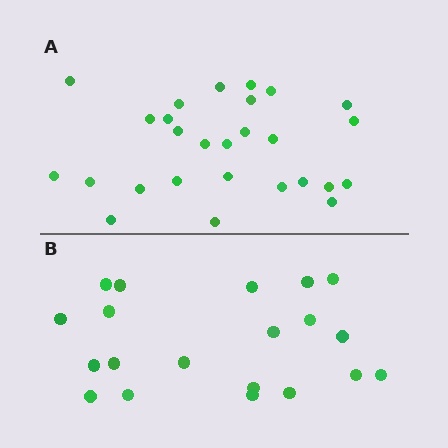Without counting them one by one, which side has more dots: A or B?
Region A (the top region) has more dots.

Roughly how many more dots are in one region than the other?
Region A has roughly 8 or so more dots than region B.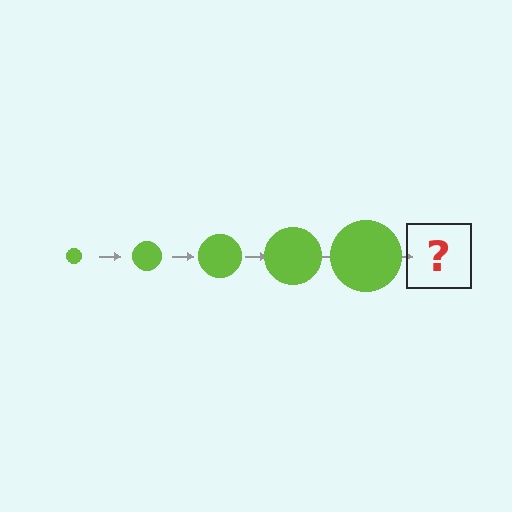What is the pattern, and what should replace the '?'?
The pattern is that the circle gets progressively larger each step. The '?' should be a lime circle, larger than the previous one.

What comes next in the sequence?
The next element should be a lime circle, larger than the previous one.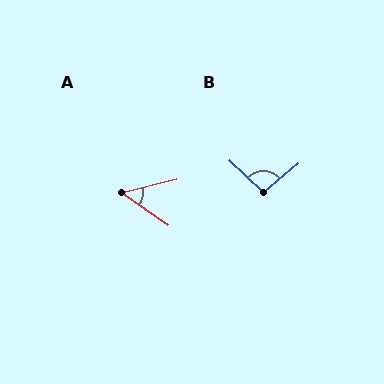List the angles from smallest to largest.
A (49°), B (97°).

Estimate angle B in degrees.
Approximately 97 degrees.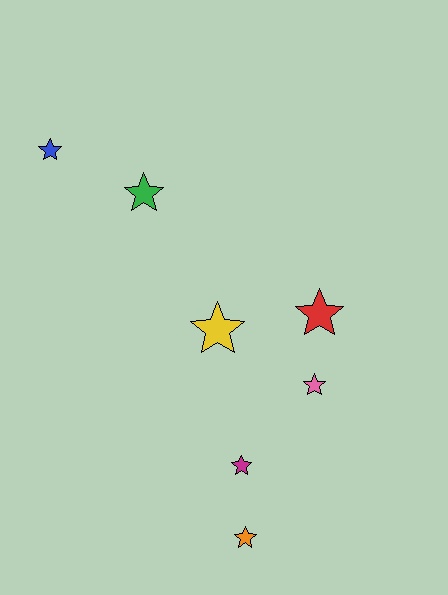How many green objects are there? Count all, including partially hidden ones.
There is 1 green object.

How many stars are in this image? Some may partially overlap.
There are 7 stars.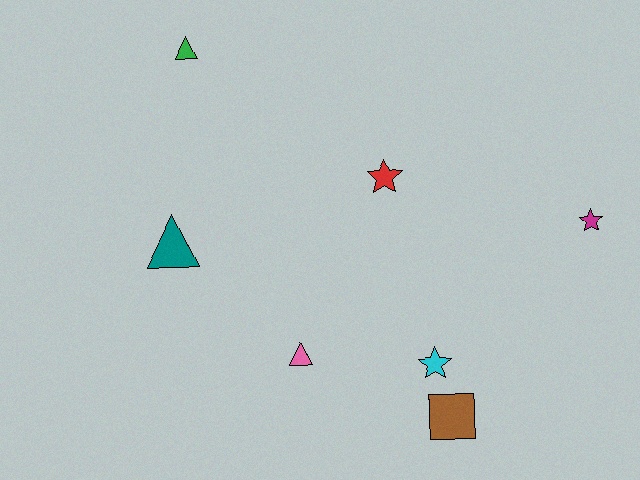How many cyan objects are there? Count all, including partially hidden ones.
There is 1 cyan object.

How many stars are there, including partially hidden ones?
There are 3 stars.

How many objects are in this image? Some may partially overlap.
There are 7 objects.